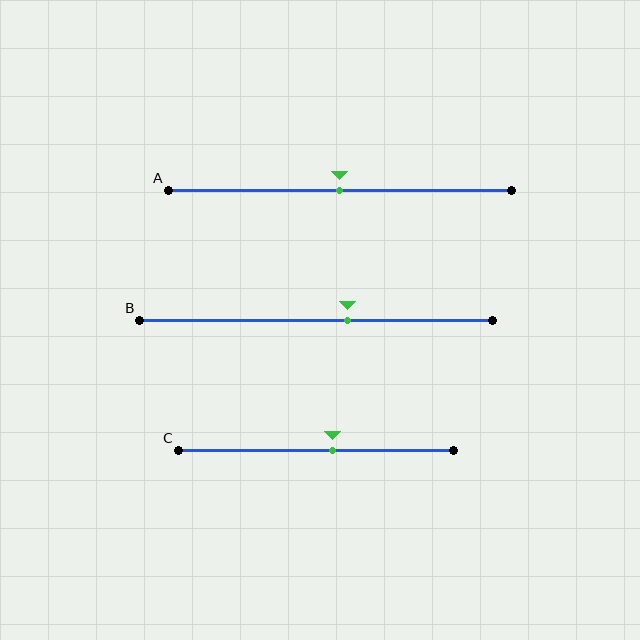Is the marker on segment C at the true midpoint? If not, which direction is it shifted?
No, the marker on segment C is shifted to the right by about 6% of the segment length.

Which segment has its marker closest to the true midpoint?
Segment A has its marker closest to the true midpoint.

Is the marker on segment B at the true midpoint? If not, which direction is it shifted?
No, the marker on segment B is shifted to the right by about 9% of the segment length.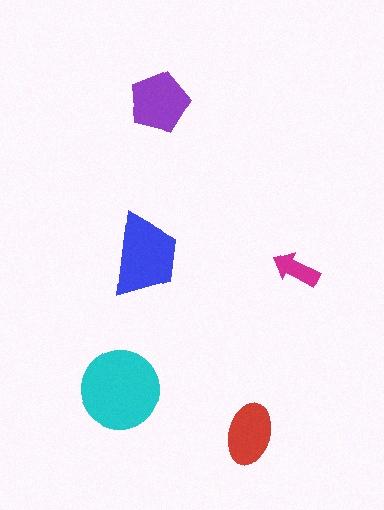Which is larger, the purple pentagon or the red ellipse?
The purple pentagon.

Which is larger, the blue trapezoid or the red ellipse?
The blue trapezoid.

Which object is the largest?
The cyan circle.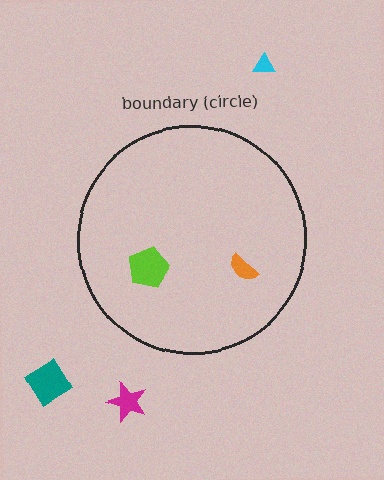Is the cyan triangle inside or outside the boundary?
Outside.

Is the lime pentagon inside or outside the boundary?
Inside.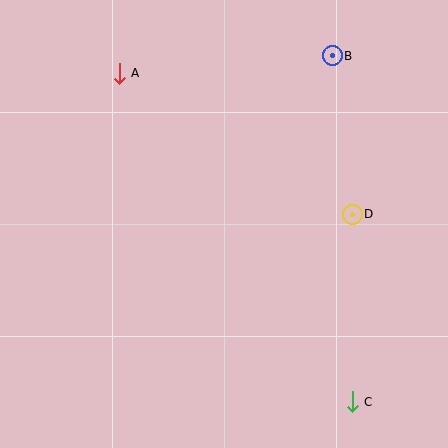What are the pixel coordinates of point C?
Point C is at (352, 402).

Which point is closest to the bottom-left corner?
Point C is closest to the bottom-left corner.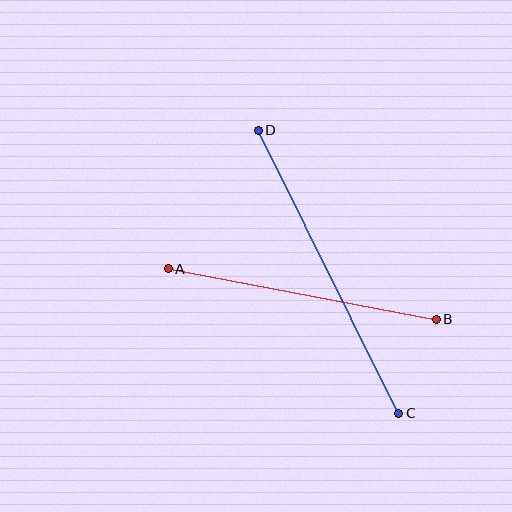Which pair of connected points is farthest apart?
Points C and D are farthest apart.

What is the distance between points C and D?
The distance is approximately 316 pixels.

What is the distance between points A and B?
The distance is approximately 272 pixels.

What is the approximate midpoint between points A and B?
The midpoint is at approximately (302, 294) pixels.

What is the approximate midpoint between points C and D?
The midpoint is at approximately (329, 272) pixels.